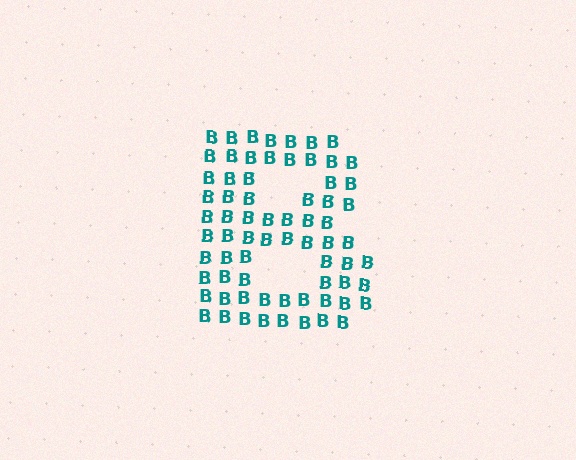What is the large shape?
The large shape is the letter B.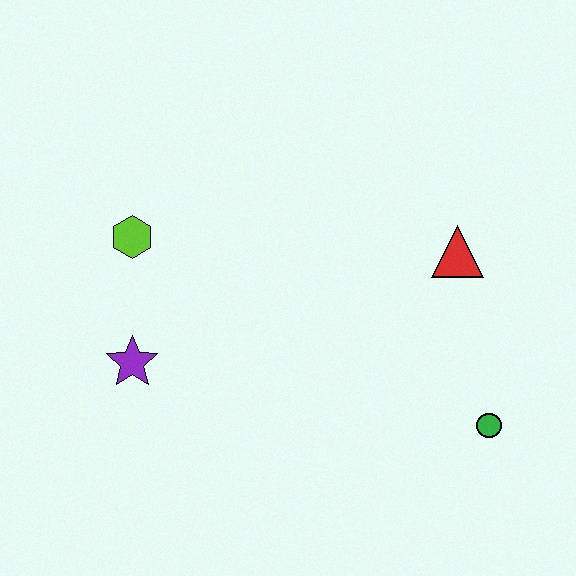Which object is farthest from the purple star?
The green circle is farthest from the purple star.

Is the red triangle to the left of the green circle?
Yes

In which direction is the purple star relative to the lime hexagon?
The purple star is below the lime hexagon.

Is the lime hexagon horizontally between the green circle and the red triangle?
No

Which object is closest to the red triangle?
The green circle is closest to the red triangle.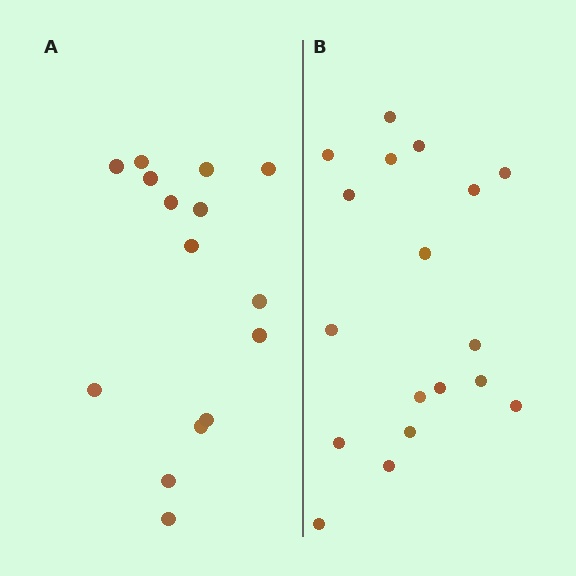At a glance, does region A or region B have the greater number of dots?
Region B (the right region) has more dots.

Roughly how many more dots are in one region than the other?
Region B has just a few more — roughly 2 or 3 more dots than region A.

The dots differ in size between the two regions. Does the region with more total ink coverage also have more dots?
No. Region A has more total ink coverage because its dots are larger, but region B actually contains more individual dots. Total area can be misleading — the number of items is what matters here.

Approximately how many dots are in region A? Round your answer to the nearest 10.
About 20 dots. (The exact count is 15, which rounds to 20.)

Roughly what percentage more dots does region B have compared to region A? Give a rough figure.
About 20% more.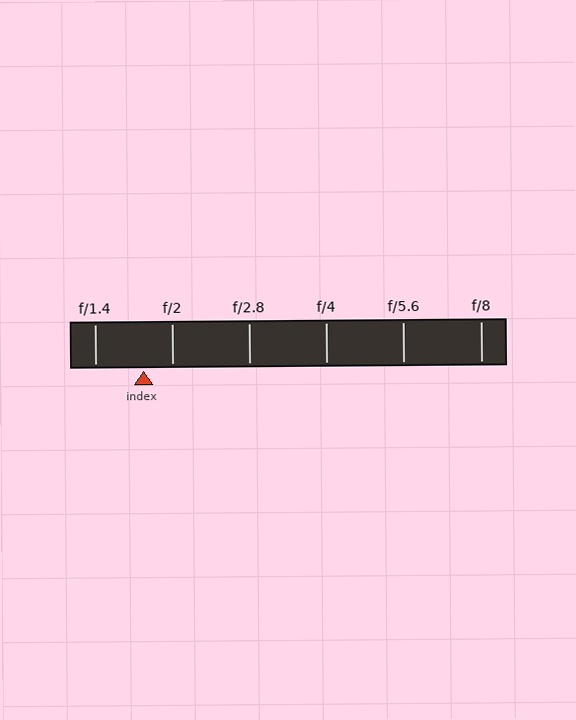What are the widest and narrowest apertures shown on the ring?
The widest aperture shown is f/1.4 and the narrowest is f/8.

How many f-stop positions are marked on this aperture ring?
There are 6 f-stop positions marked.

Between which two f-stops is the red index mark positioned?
The index mark is between f/1.4 and f/2.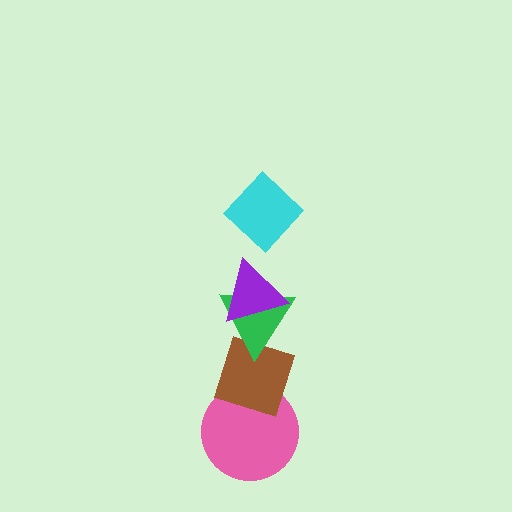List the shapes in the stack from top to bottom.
From top to bottom: the cyan diamond, the purple triangle, the green triangle, the brown diamond, the pink circle.